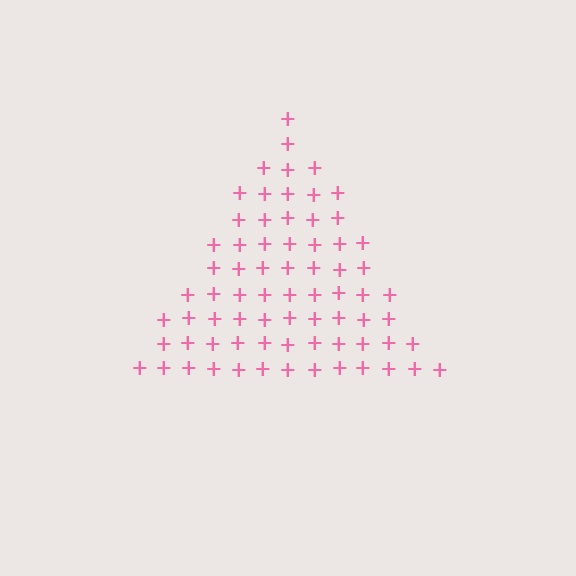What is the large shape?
The large shape is a triangle.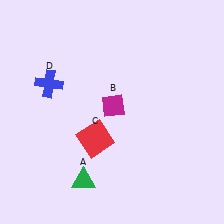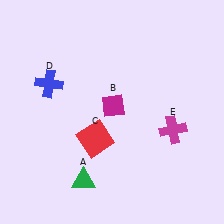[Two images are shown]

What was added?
A magenta cross (E) was added in Image 2.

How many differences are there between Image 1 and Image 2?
There is 1 difference between the two images.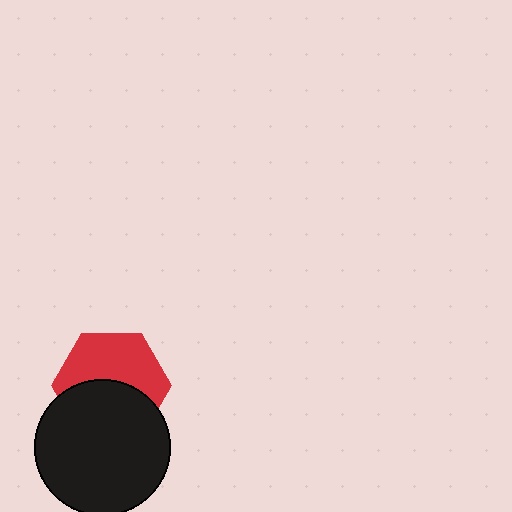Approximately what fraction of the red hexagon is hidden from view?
Roughly 47% of the red hexagon is hidden behind the black circle.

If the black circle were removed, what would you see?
You would see the complete red hexagon.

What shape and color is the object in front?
The object in front is a black circle.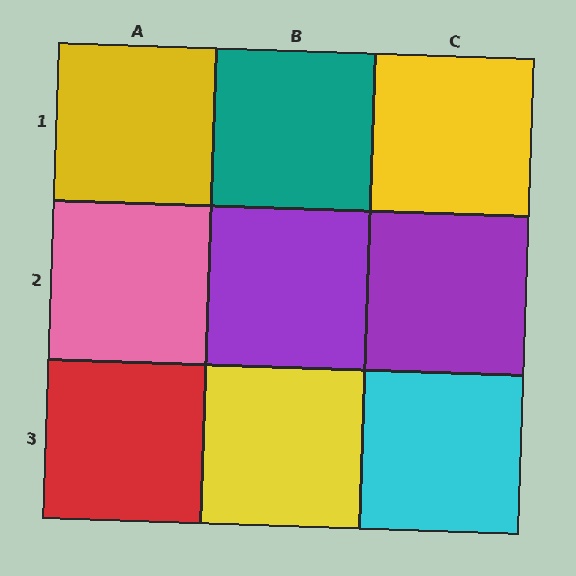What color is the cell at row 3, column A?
Red.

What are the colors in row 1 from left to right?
Yellow, teal, yellow.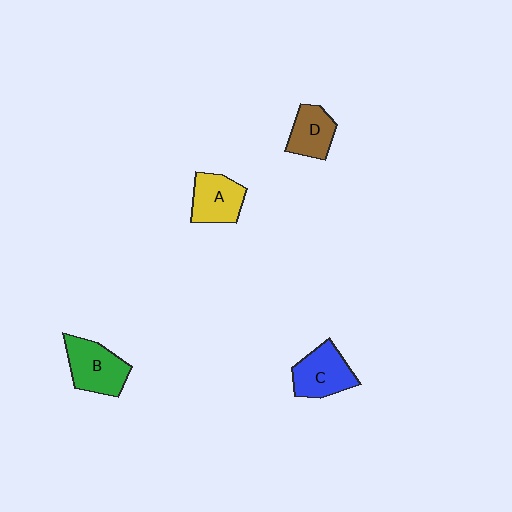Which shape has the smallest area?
Shape D (brown).